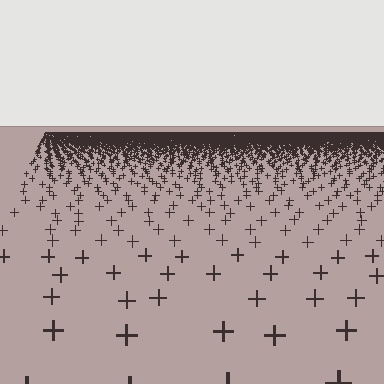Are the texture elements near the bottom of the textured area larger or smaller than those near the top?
Larger. Near the bottom, elements are closer to the viewer and appear at a bigger on-screen size.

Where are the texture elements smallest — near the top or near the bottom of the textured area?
Near the top.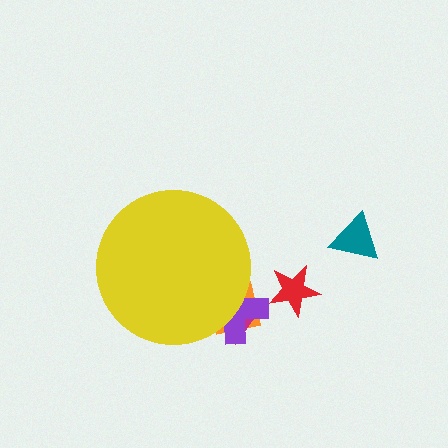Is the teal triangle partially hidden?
No, the teal triangle is fully visible.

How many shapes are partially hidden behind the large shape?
3 shapes are partially hidden.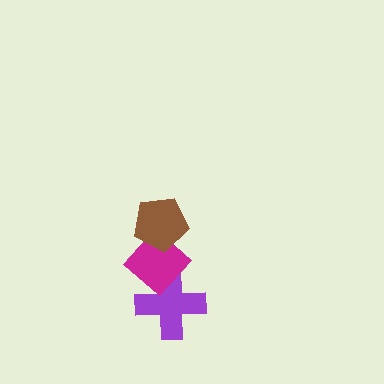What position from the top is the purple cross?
The purple cross is 3rd from the top.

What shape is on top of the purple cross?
The magenta diamond is on top of the purple cross.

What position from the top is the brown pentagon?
The brown pentagon is 1st from the top.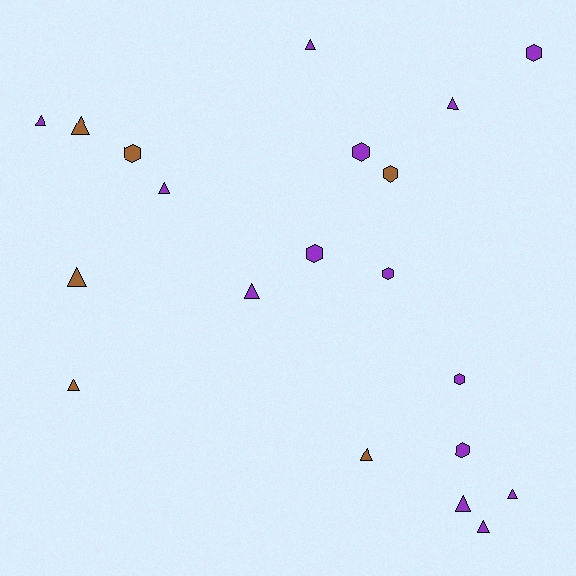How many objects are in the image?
There are 20 objects.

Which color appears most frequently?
Purple, with 14 objects.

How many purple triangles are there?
There are 8 purple triangles.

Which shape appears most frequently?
Triangle, with 12 objects.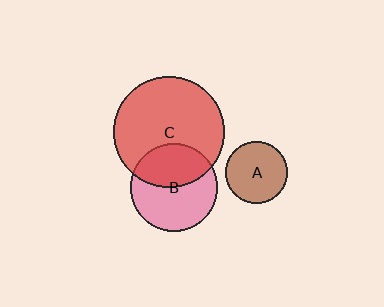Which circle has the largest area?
Circle C (red).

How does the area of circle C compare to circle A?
Approximately 3.2 times.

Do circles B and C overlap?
Yes.